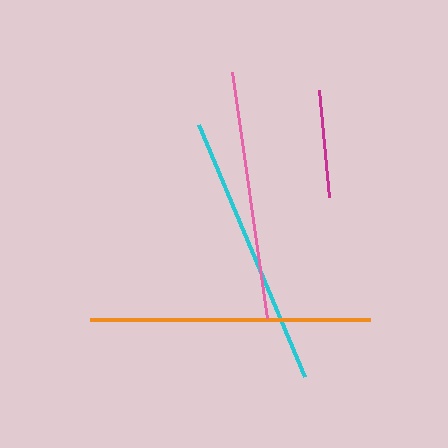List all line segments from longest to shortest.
From longest to shortest: orange, cyan, pink, magenta.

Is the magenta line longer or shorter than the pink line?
The pink line is longer than the magenta line.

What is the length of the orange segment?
The orange segment is approximately 280 pixels long.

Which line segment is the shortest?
The magenta line is the shortest at approximately 108 pixels.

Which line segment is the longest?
The orange line is the longest at approximately 280 pixels.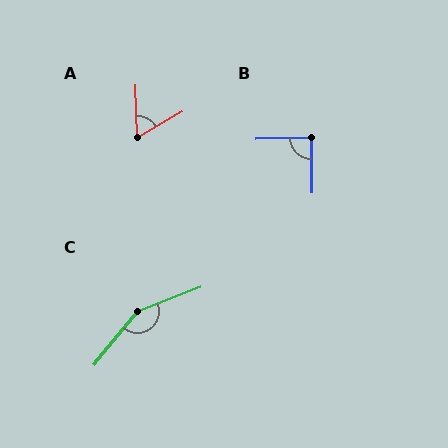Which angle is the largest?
C, at approximately 150 degrees.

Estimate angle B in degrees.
Approximately 89 degrees.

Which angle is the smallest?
A, at approximately 62 degrees.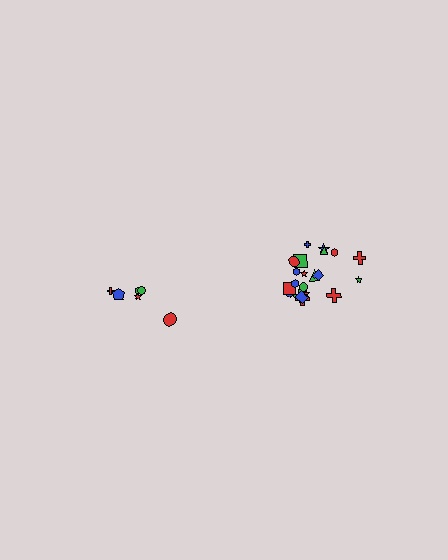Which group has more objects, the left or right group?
The right group.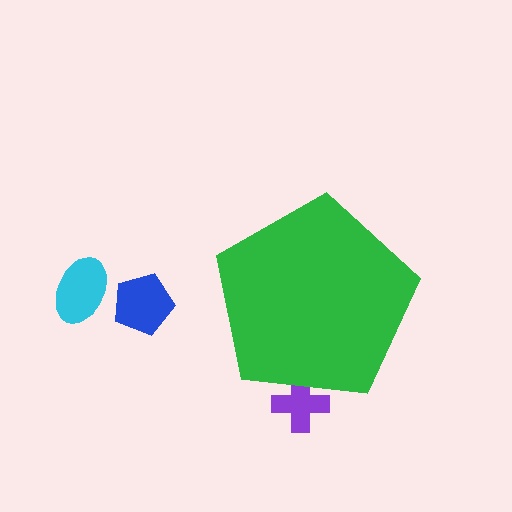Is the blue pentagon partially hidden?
No, the blue pentagon is fully visible.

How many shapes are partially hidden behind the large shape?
1 shape is partially hidden.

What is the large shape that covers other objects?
A green pentagon.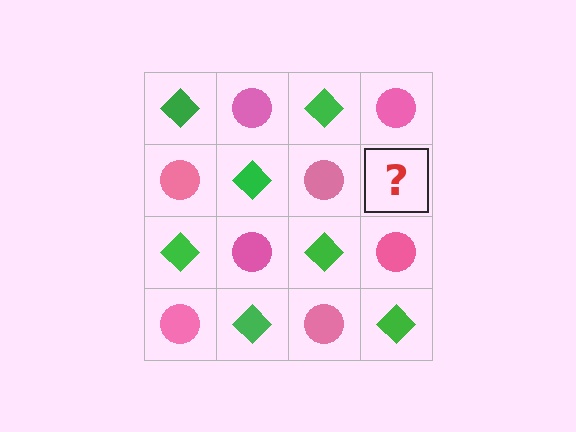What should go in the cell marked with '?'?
The missing cell should contain a green diamond.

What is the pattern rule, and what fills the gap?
The rule is that it alternates green diamond and pink circle in a checkerboard pattern. The gap should be filled with a green diamond.